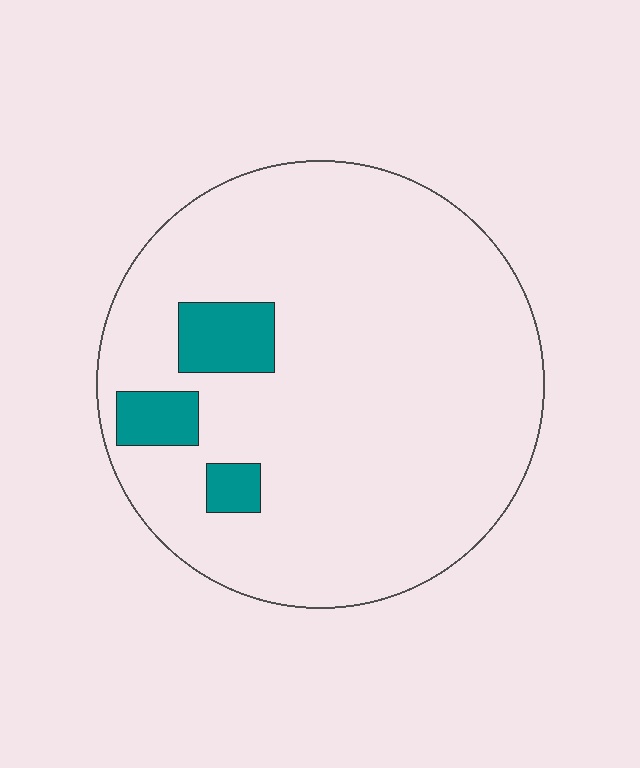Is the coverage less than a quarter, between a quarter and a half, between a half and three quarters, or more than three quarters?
Less than a quarter.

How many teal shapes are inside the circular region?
3.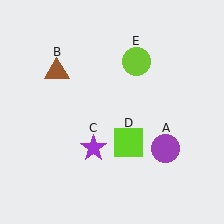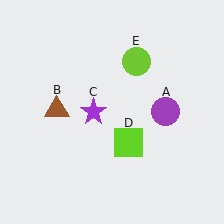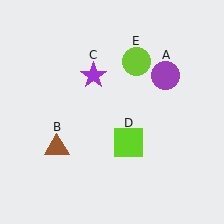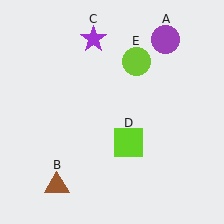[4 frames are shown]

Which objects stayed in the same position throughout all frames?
Lime square (object D) and lime circle (object E) remained stationary.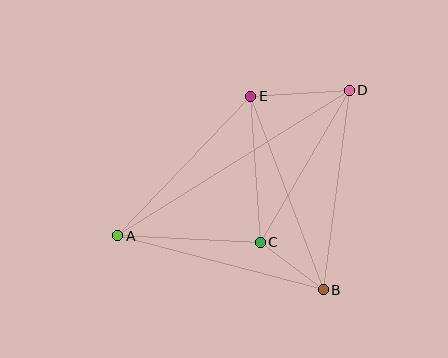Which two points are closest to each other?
Points B and C are closest to each other.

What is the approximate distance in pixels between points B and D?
The distance between B and D is approximately 201 pixels.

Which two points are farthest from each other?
Points A and D are farthest from each other.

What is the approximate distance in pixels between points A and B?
The distance between A and B is approximately 212 pixels.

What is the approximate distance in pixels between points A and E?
The distance between A and E is approximately 193 pixels.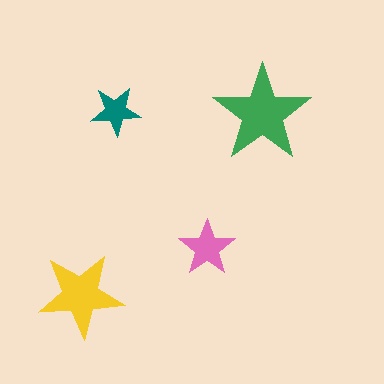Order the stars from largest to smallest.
the green one, the yellow one, the pink one, the teal one.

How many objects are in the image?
There are 4 objects in the image.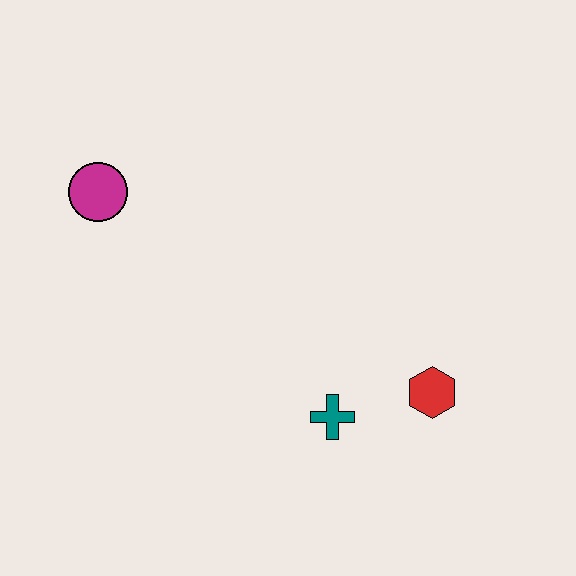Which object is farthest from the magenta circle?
The red hexagon is farthest from the magenta circle.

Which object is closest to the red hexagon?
The teal cross is closest to the red hexagon.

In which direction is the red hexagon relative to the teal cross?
The red hexagon is to the right of the teal cross.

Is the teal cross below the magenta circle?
Yes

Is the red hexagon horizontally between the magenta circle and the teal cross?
No